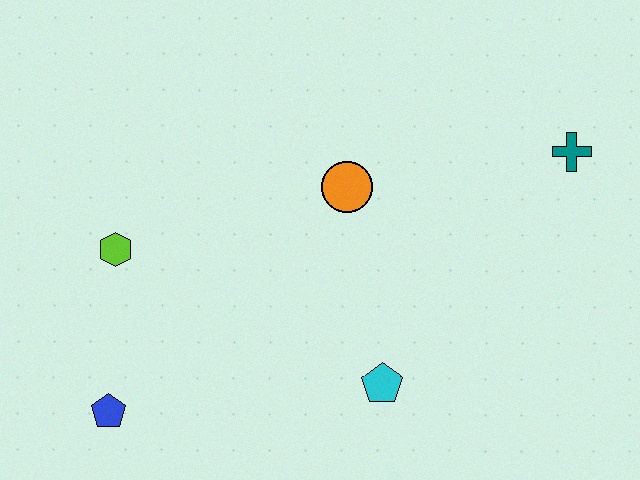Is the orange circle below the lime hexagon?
No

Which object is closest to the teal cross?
The orange circle is closest to the teal cross.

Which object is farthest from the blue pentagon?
The teal cross is farthest from the blue pentagon.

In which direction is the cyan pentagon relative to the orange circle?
The cyan pentagon is below the orange circle.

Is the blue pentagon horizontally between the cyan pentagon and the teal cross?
No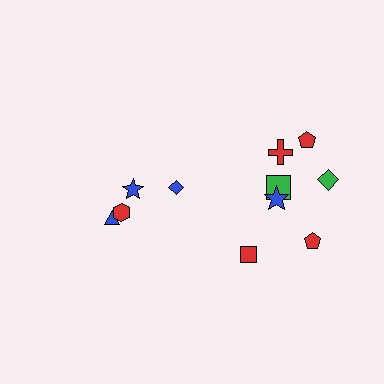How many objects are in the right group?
There are 7 objects.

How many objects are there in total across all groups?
There are 11 objects.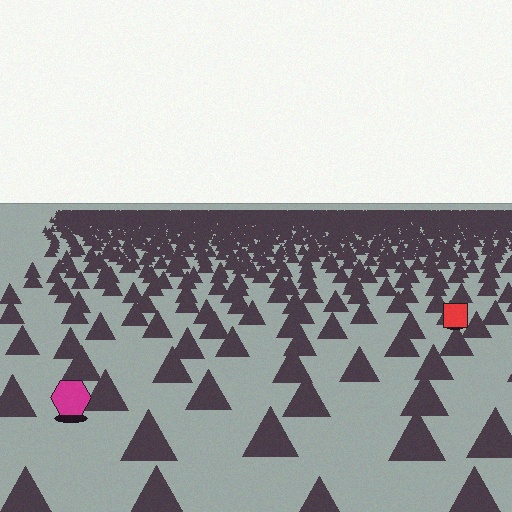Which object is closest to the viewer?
The magenta hexagon is closest. The texture marks near it are larger and more spread out.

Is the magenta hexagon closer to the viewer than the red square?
Yes. The magenta hexagon is closer — you can tell from the texture gradient: the ground texture is coarser near it.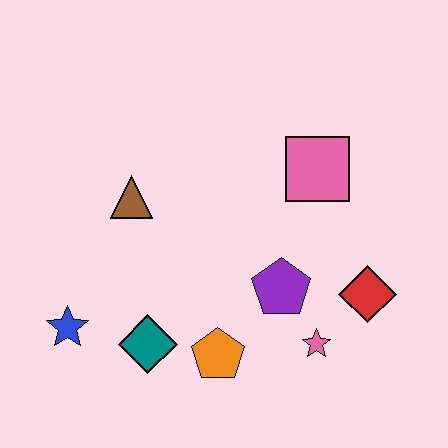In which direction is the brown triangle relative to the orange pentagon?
The brown triangle is above the orange pentagon.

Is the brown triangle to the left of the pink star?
Yes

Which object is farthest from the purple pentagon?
The blue star is farthest from the purple pentagon.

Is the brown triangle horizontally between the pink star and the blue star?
Yes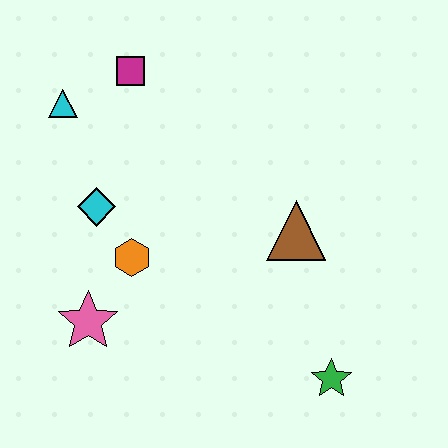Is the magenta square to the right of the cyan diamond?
Yes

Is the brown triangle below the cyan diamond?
Yes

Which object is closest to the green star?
The brown triangle is closest to the green star.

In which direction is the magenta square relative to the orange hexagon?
The magenta square is above the orange hexagon.